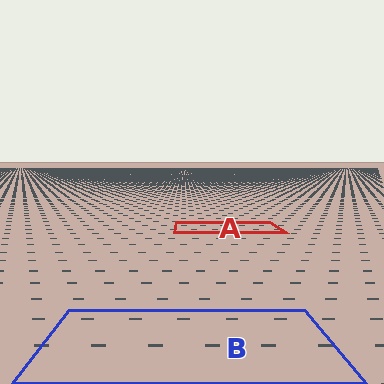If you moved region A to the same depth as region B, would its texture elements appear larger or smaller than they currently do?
They would appear larger. At a closer depth, the same texture elements are projected at a bigger on-screen size.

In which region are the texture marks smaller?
The texture marks are smaller in region A, because it is farther away.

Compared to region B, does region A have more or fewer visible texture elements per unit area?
Region A has more texture elements per unit area — they are packed more densely because it is farther away.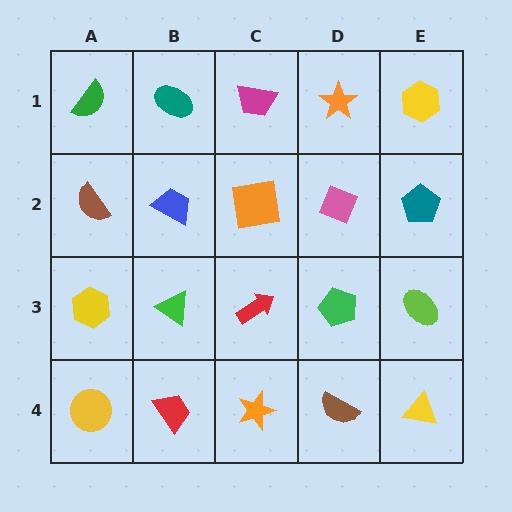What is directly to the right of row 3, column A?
A green triangle.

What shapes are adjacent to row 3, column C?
An orange square (row 2, column C), an orange star (row 4, column C), a green triangle (row 3, column B), a green pentagon (row 3, column D).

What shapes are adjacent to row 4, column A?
A yellow hexagon (row 3, column A), a red trapezoid (row 4, column B).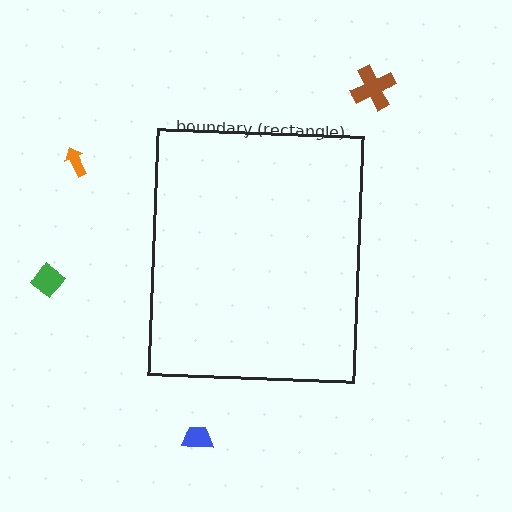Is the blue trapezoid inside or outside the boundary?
Outside.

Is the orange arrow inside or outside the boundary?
Outside.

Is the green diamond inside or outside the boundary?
Outside.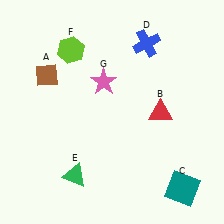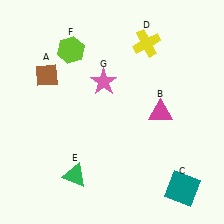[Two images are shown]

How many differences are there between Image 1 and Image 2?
There are 2 differences between the two images.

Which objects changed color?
B changed from red to magenta. D changed from blue to yellow.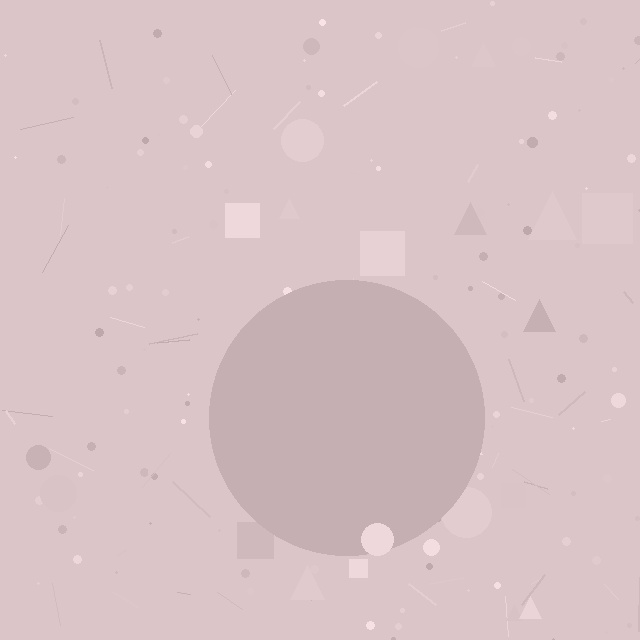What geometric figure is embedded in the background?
A circle is embedded in the background.